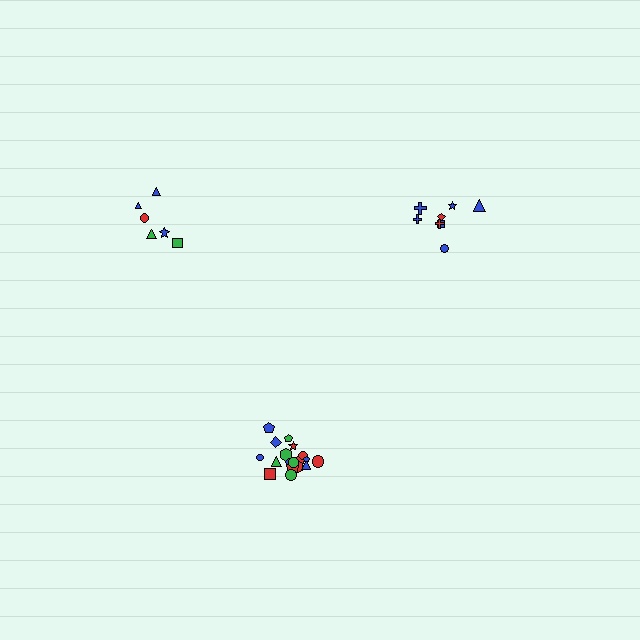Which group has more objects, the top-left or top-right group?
The top-right group.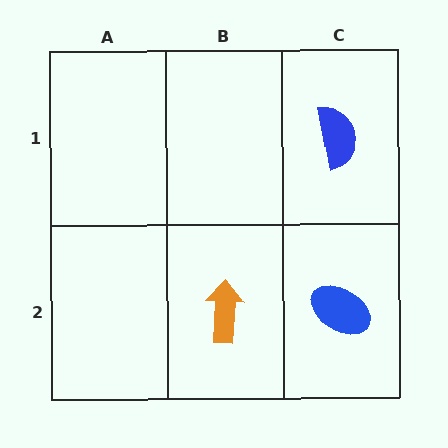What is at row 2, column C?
A blue ellipse.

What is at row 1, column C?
A blue semicircle.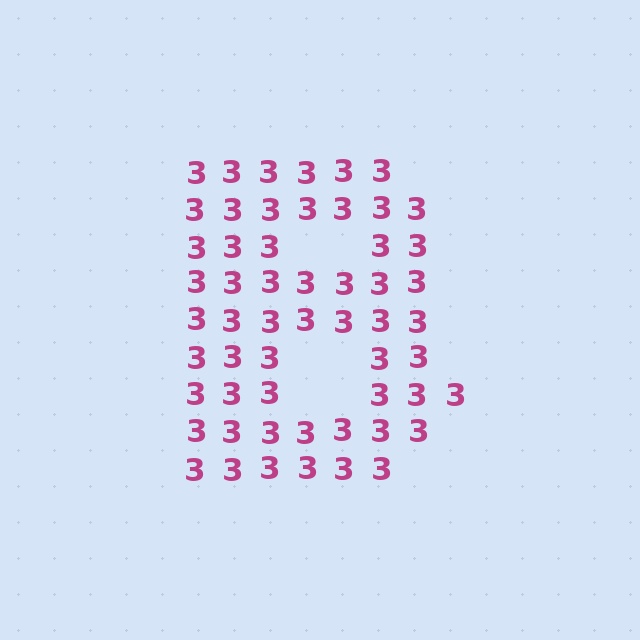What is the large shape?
The large shape is the letter B.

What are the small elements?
The small elements are digit 3's.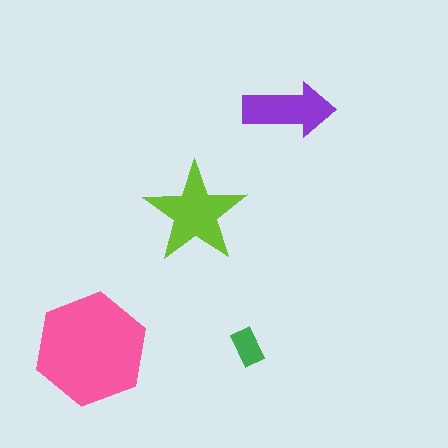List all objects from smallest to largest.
The green rectangle, the purple arrow, the lime star, the pink hexagon.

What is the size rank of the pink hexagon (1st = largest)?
1st.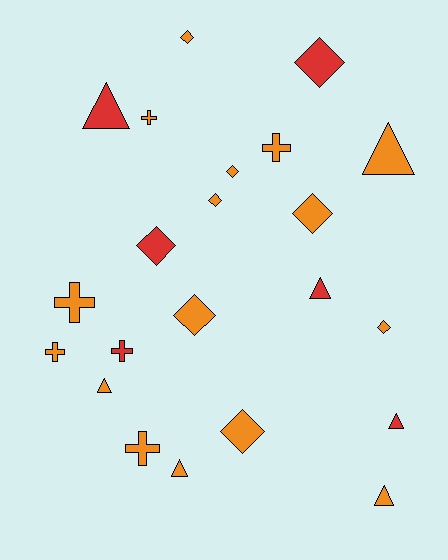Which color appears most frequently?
Orange, with 16 objects.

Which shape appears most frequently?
Diamond, with 9 objects.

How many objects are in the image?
There are 22 objects.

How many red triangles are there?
There are 3 red triangles.